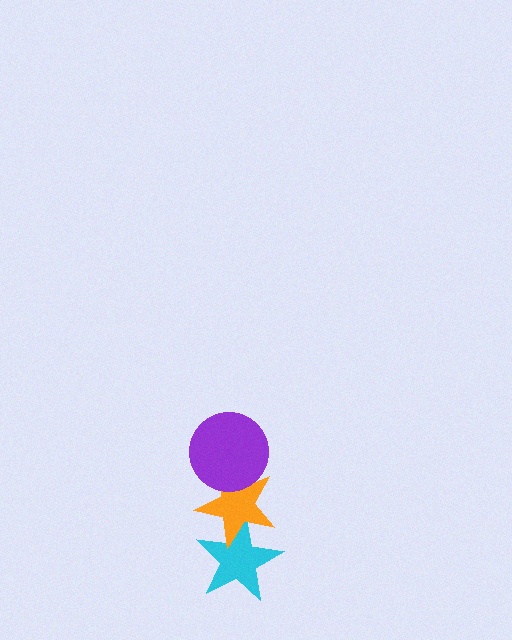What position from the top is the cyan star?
The cyan star is 3rd from the top.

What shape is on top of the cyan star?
The orange star is on top of the cyan star.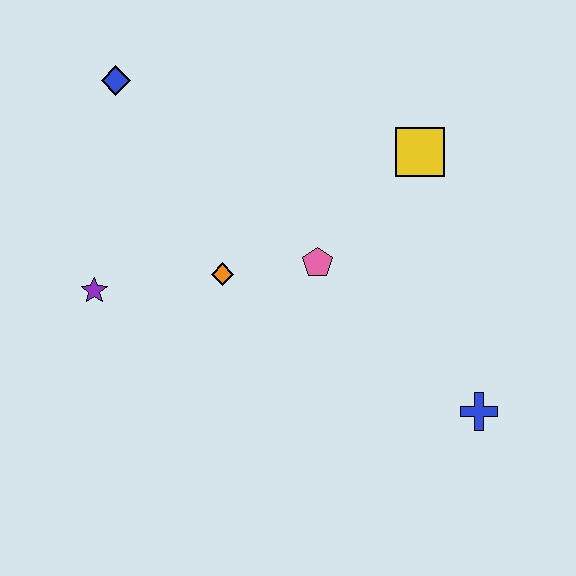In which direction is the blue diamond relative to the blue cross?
The blue diamond is to the left of the blue cross.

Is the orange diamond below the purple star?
No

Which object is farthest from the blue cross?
The blue diamond is farthest from the blue cross.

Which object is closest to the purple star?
The orange diamond is closest to the purple star.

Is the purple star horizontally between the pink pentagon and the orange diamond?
No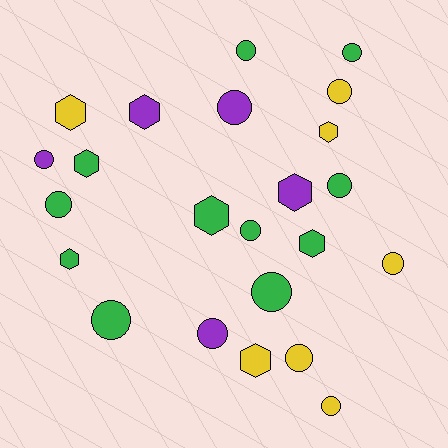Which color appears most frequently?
Green, with 11 objects.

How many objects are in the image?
There are 23 objects.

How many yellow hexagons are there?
There are 3 yellow hexagons.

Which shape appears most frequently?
Circle, with 14 objects.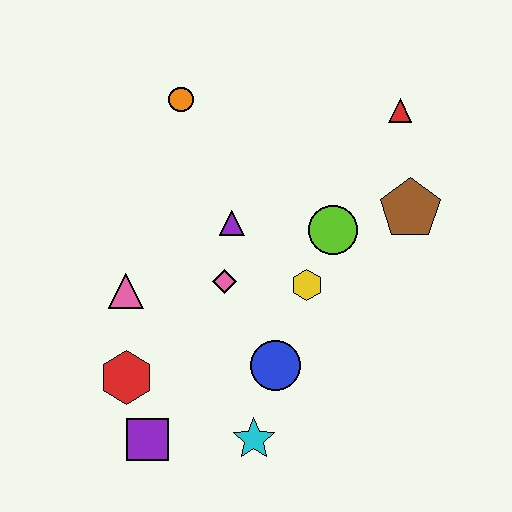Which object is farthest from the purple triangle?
The purple square is farthest from the purple triangle.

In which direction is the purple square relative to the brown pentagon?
The purple square is to the left of the brown pentagon.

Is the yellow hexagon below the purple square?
No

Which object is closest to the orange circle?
The purple triangle is closest to the orange circle.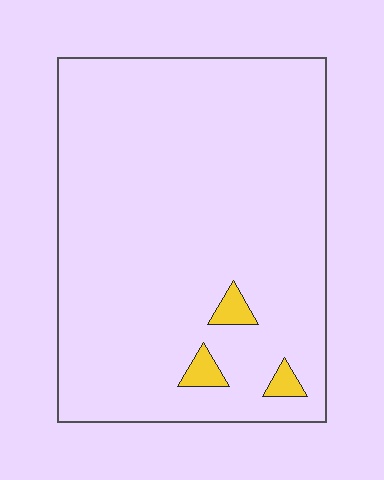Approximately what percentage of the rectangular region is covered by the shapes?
Approximately 5%.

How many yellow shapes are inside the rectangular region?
3.